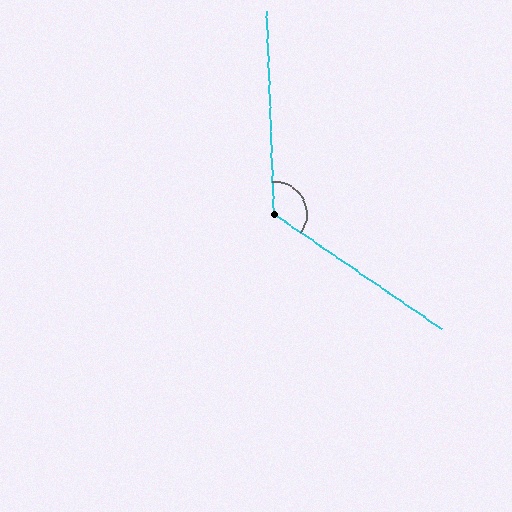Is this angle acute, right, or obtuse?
It is obtuse.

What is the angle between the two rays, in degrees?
Approximately 127 degrees.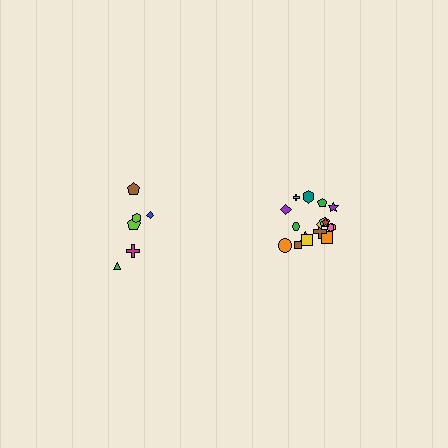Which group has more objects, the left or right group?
The right group.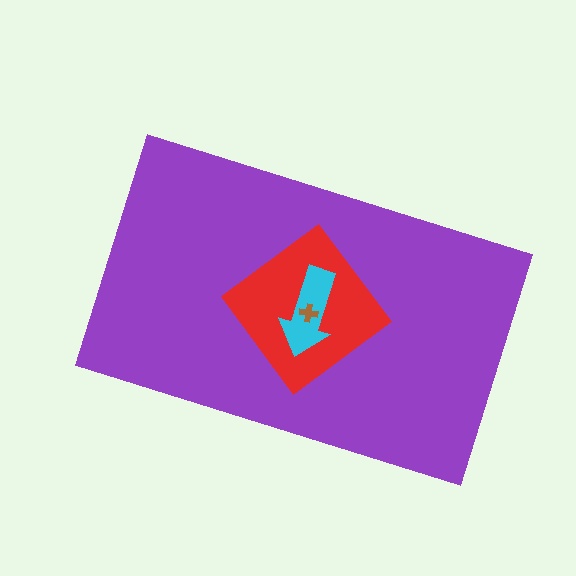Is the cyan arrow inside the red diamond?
Yes.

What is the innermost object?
The brown cross.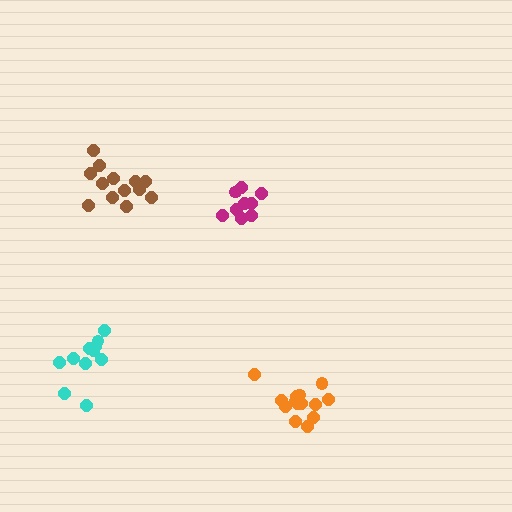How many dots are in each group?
Group 1: 14 dots, Group 2: 11 dots, Group 3: 9 dots, Group 4: 14 dots (48 total).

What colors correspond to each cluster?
The clusters are colored: brown, cyan, magenta, orange.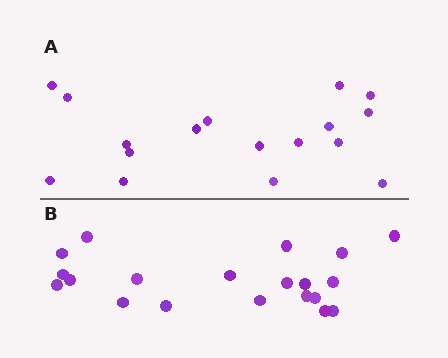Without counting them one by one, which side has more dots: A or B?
Region B (the bottom region) has more dots.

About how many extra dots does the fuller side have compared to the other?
Region B has just a few more — roughly 2 or 3 more dots than region A.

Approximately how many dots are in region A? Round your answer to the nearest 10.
About 20 dots. (The exact count is 17, which rounds to 20.)